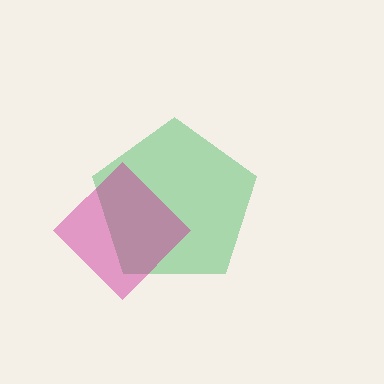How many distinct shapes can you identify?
There are 2 distinct shapes: a green pentagon, a magenta diamond.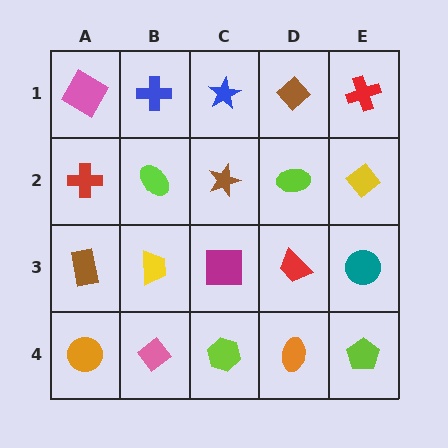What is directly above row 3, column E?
A yellow diamond.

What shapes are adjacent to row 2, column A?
A pink diamond (row 1, column A), a brown rectangle (row 3, column A), a lime ellipse (row 2, column B).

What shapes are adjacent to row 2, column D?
A brown diamond (row 1, column D), a red trapezoid (row 3, column D), a brown star (row 2, column C), a yellow diamond (row 2, column E).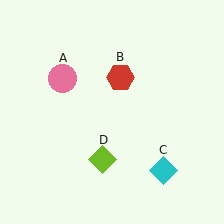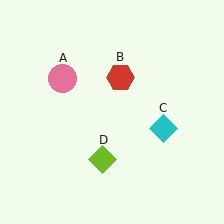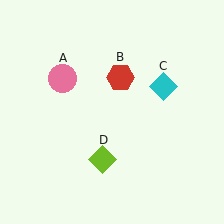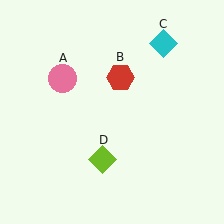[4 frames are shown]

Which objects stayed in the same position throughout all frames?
Pink circle (object A) and red hexagon (object B) and lime diamond (object D) remained stationary.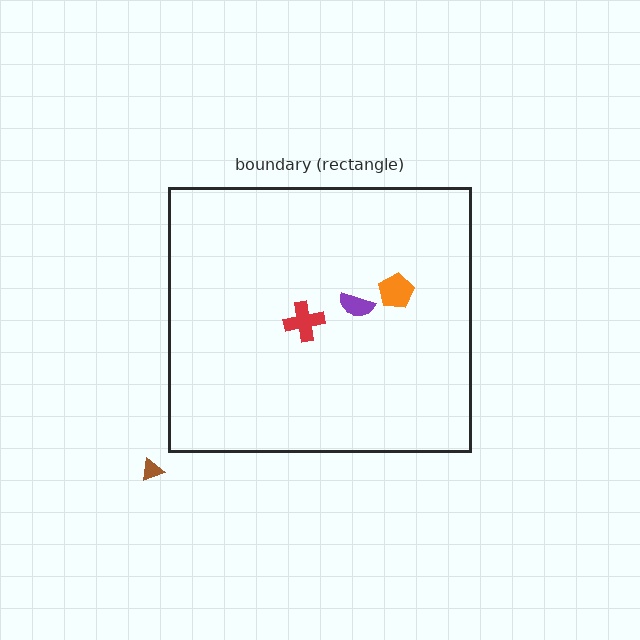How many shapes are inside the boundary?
3 inside, 1 outside.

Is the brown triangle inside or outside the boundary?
Outside.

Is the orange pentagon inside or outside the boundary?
Inside.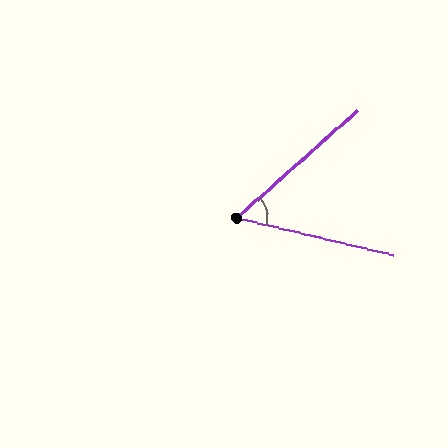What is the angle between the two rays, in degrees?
Approximately 55 degrees.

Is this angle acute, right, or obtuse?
It is acute.